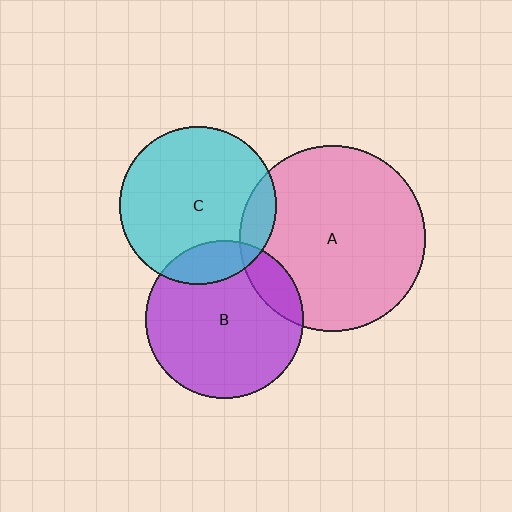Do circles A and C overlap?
Yes.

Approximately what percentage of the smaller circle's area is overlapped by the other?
Approximately 10%.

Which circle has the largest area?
Circle A (pink).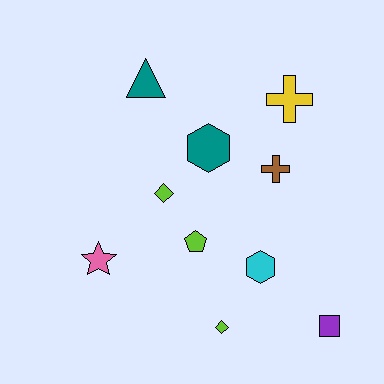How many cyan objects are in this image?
There is 1 cyan object.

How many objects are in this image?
There are 10 objects.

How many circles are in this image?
There are no circles.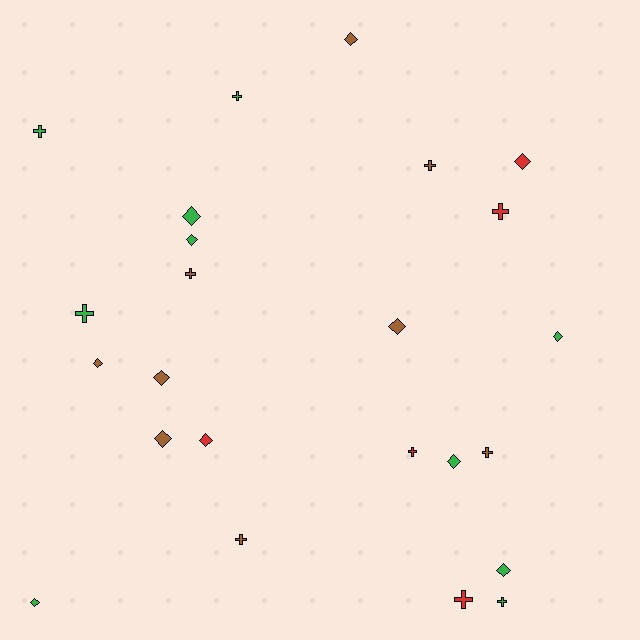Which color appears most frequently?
Green, with 10 objects.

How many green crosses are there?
There are 4 green crosses.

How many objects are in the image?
There are 24 objects.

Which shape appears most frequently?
Diamond, with 13 objects.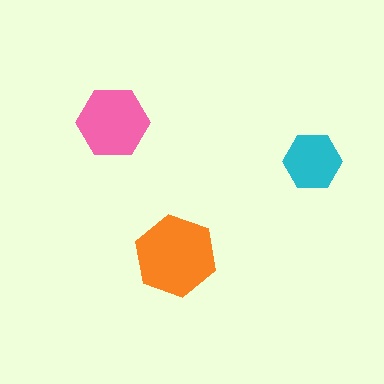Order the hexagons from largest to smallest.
the orange one, the pink one, the cyan one.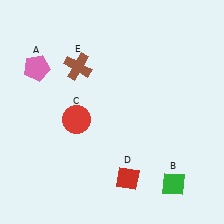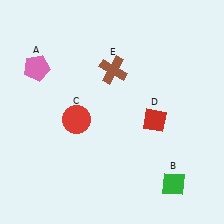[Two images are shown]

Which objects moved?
The objects that moved are: the red diamond (D), the brown cross (E).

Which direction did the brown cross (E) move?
The brown cross (E) moved right.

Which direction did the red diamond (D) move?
The red diamond (D) moved up.